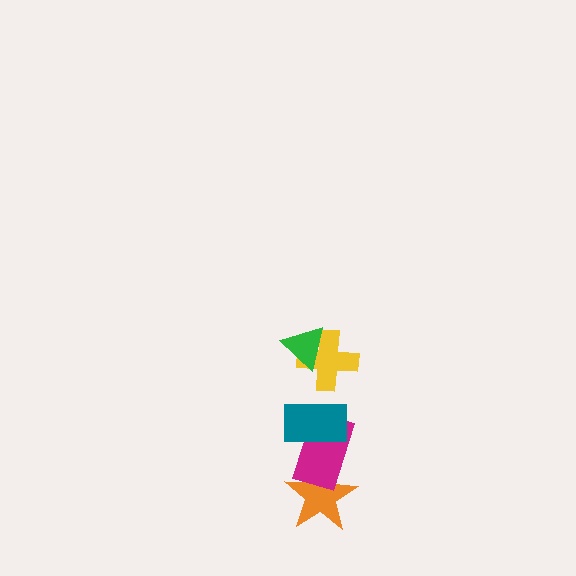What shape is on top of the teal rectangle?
The yellow cross is on top of the teal rectangle.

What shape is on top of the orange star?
The magenta rectangle is on top of the orange star.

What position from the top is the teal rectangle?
The teal rectangle is 3rd from the top.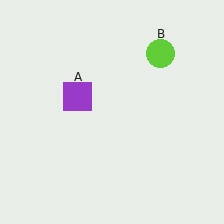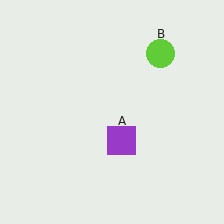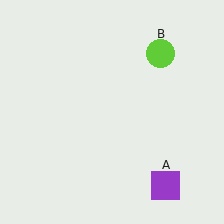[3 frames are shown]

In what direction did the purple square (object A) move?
The purple square (object A) moved down and to the right.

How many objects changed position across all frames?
1 object changed position: purple square (object A).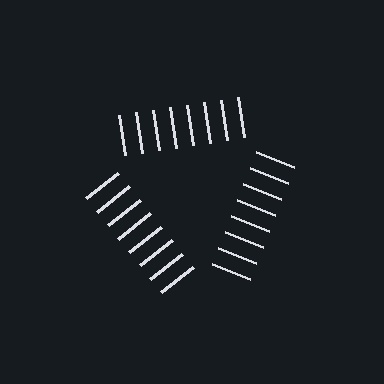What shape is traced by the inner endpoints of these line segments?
An illusory triangle — the line segments terminate on its edges but no continuous stroke is drawn.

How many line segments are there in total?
24 — 8 along each of the 3 edges.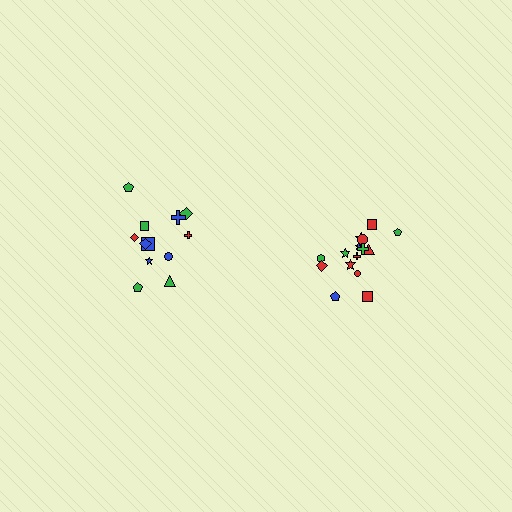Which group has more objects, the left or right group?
The right group.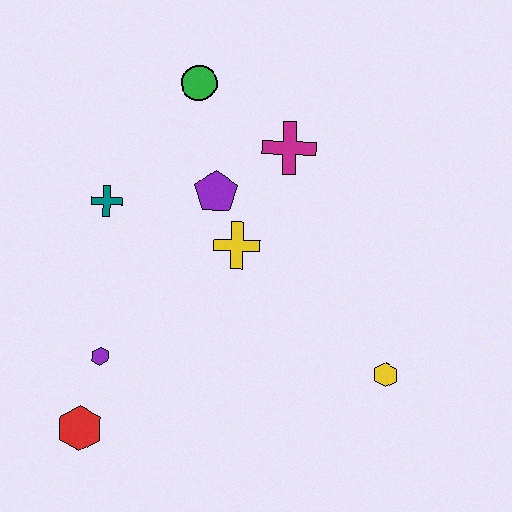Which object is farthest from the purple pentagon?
The red hexagon is farthest from the purple pentagon.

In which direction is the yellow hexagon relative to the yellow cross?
The yellow hexagon is to the right of the yellow cross.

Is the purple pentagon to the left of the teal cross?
No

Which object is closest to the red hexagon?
The purple hexagon is closest to the red hexagon.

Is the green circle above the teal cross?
Yes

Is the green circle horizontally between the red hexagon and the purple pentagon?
Yes